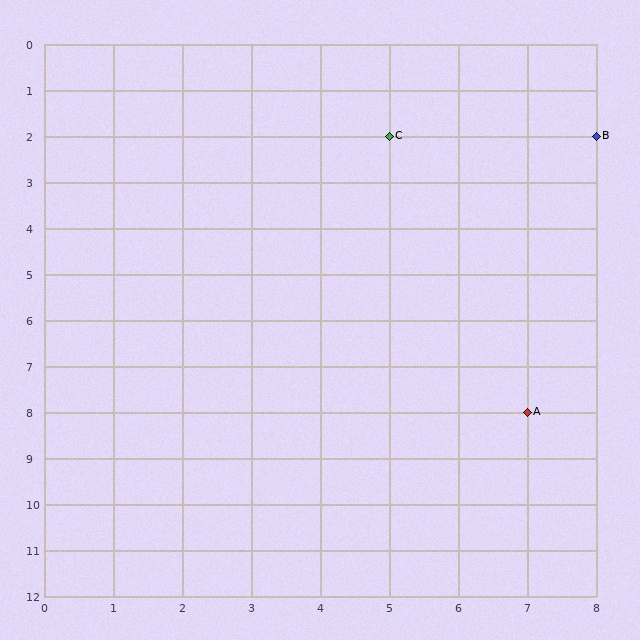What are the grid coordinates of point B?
Point B is at grid coordinates (8, 2).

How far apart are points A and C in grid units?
Points A and C are 2 columns and 6 rows apart (about 6.3 grid units diagonally).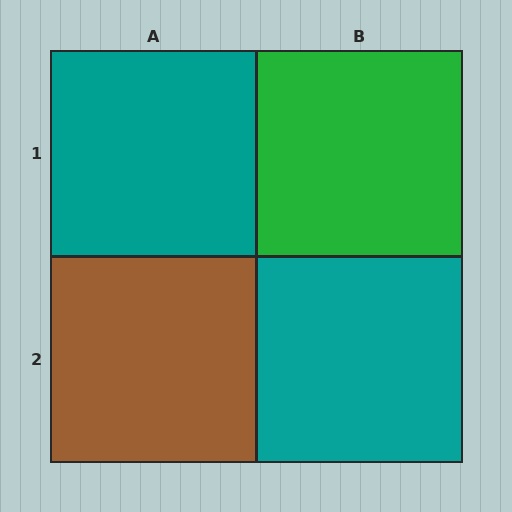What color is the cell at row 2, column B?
Teal.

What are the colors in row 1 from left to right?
Teal, green.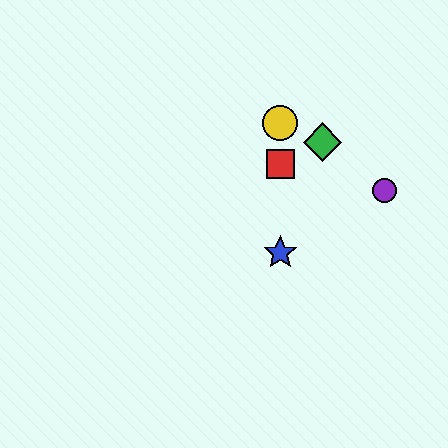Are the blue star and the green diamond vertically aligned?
No, the blue star is at x≈280 and the green diamond is at x≈322.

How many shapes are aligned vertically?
3 shapes (the red square, the blue star, the yellow circle) are aligned vertically.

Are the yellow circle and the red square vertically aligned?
Yes, both are at x≈280.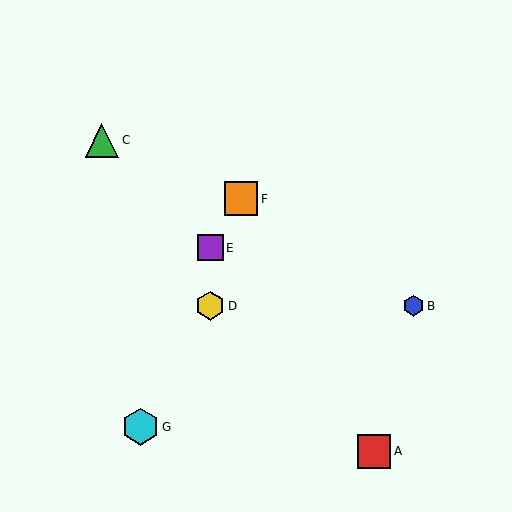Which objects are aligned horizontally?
Objects B, D are aligned horizontally.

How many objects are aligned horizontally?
2 objects (B, D) are aligned horizontally.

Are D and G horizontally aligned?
No, D is at y≈306 and G is at y≈427.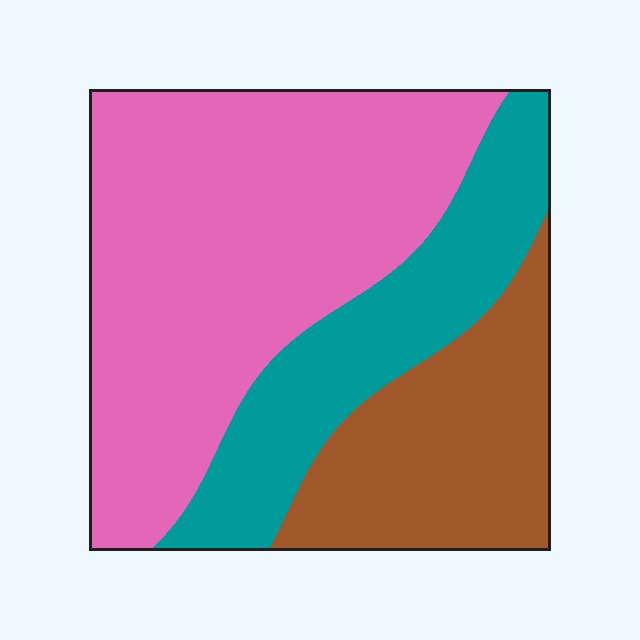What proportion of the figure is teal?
Teal takes up about one quarter (1/4) of the figure.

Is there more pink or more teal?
Pink.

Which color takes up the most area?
Pink, at roughly 55%.